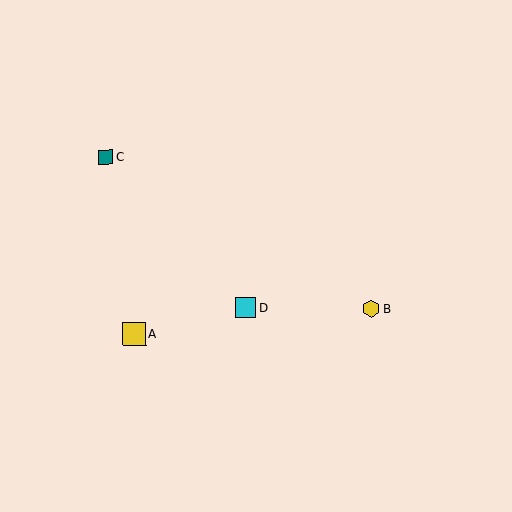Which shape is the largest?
The yellow square (labeled A) is the largest.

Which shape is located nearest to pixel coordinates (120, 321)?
The yellow square (labeled A) at (134, 334) is nearest to that location.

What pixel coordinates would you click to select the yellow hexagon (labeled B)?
Click at (371, 309) to select the yellow hexagon B.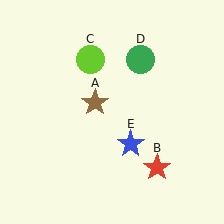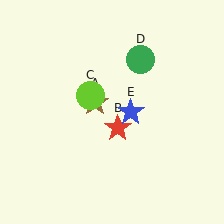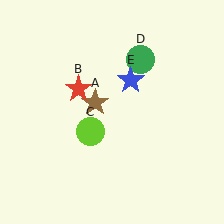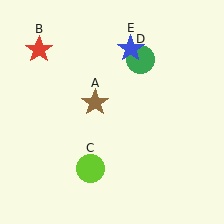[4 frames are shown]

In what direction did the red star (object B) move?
The red star (object B) moved up and to the left.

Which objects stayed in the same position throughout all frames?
Brown star (object A) and green circle (object D) remained stationary.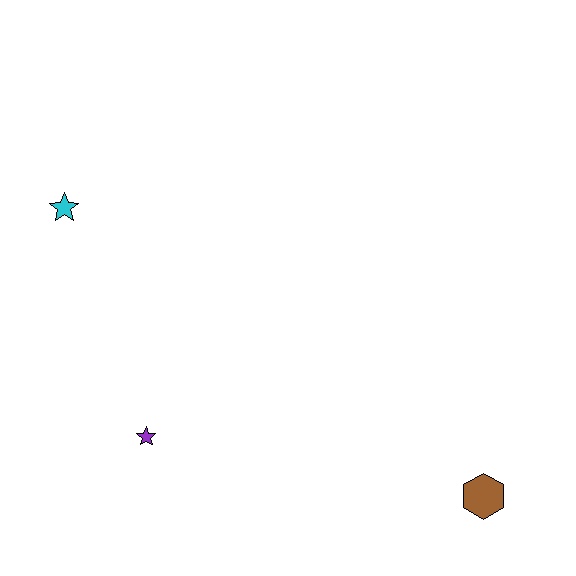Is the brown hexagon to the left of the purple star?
No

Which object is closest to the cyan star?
The purple star is closest to the cyan star.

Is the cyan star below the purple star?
No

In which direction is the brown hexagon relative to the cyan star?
The brown hexagon is to the right of the cyan star.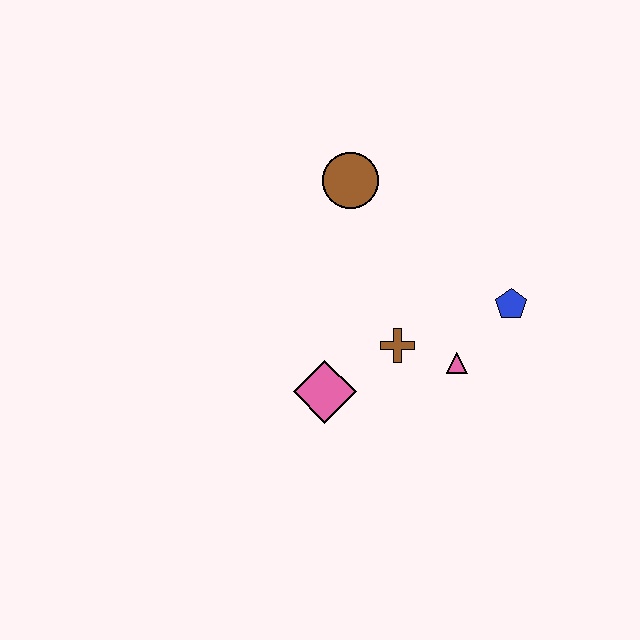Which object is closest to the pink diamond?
The brown cross is closest to the pink diamond.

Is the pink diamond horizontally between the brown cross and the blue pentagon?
No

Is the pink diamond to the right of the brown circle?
No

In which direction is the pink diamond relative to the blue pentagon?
The pink diamond is to the left of the blue pentagon.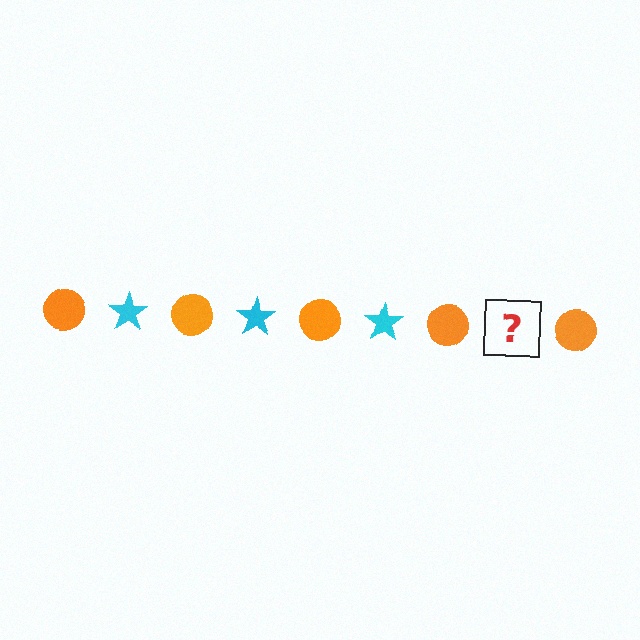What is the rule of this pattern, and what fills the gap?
The rule is that the pattern alternates between orange circle and cyan star. The gap should be filled with a cyan star.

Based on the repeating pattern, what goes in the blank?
The blank should be a cyan star.